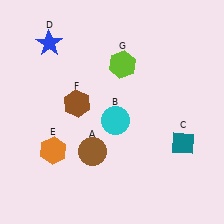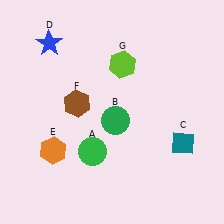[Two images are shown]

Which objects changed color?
A changed from brown to green. B changed from cyan to green.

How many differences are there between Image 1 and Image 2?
There are 2 differences between the two images.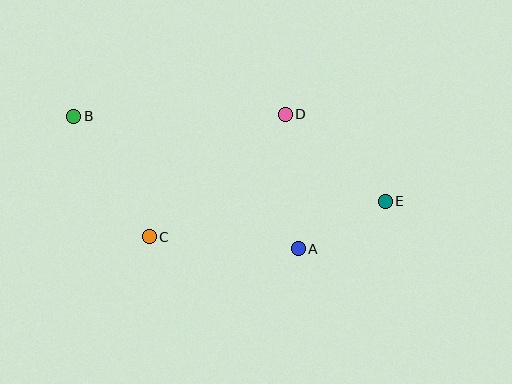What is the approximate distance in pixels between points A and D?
The distance between A and D is approximately 135 pixels.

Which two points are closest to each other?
Points A and E are closest to each other.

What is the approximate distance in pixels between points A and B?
The distance between A and B is approximately 261 pixels.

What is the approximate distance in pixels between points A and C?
The distance between A and C is approximately 149 pixels.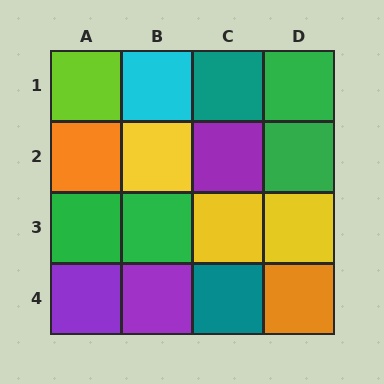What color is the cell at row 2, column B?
Yellow.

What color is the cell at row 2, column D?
Green.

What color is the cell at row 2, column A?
Orange.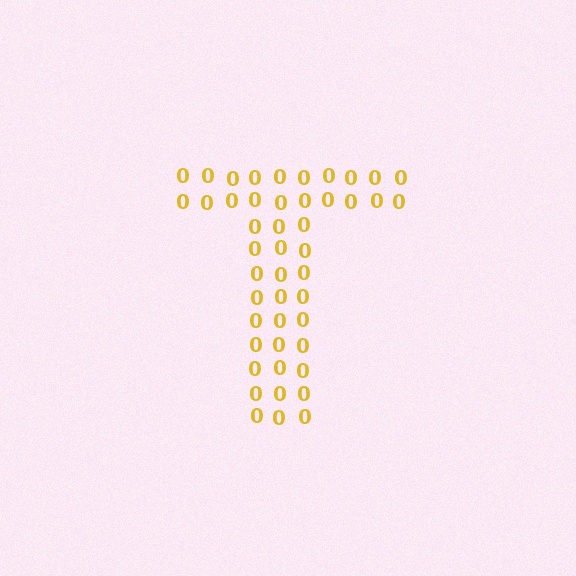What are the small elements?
The small elements are digit 0's.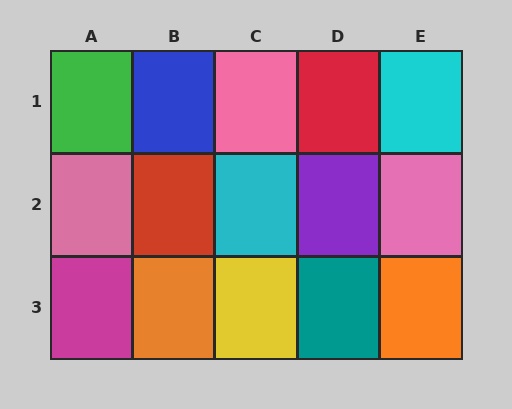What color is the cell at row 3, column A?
Magenta.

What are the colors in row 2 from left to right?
Pink, red, cyan, purple, pink.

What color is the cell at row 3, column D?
Teal.